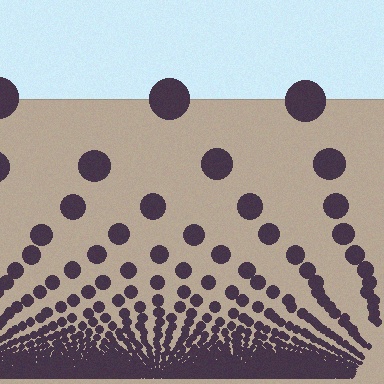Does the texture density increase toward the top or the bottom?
Density increases toward the bottom.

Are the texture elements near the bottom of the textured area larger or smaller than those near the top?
Smaller. The gradient is inverted — elements near the bottom are smaller and denser.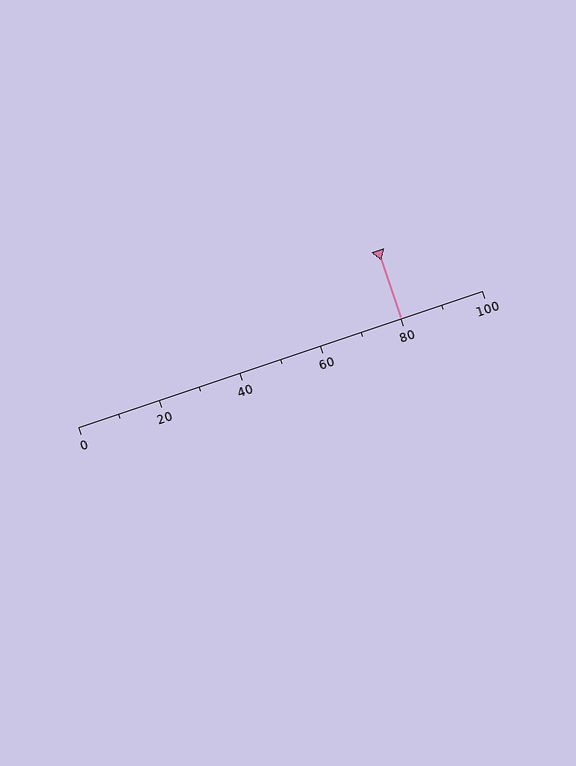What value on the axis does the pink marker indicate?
The marker indicates approximately 80.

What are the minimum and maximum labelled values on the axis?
The axis runs from 0 to 100.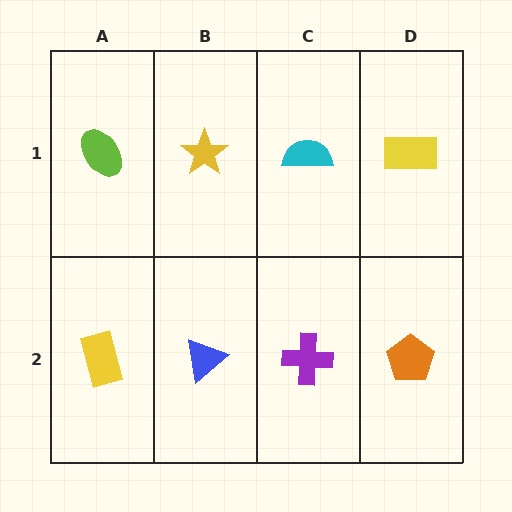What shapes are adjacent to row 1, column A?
A yellow rectangle (row 2, column A), a yellow star (row 1, column B).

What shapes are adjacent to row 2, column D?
A yellow rectangle (row 1, column D), a purple cross (row 2, column C).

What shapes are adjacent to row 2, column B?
A yellow star (row 1, column B), a yellow rectangle (row 2, column A), a purple cross (row 2, column C).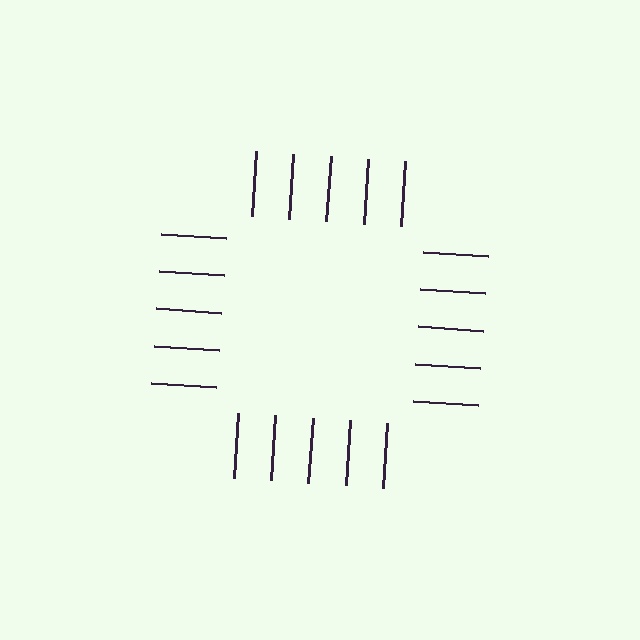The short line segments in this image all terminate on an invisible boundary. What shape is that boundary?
An illusory square — the line segments terminate on its edges but no continuous stroke is drawn.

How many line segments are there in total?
20 — 5 along each of the 4 edges.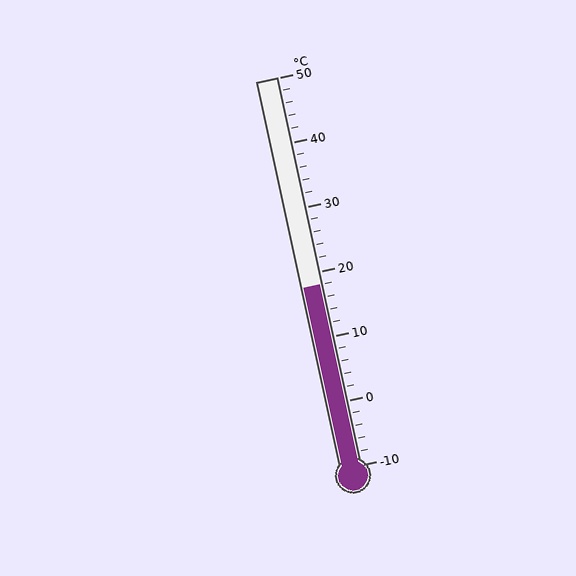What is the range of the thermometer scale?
The thermometer scale ranges from -10°C to 50°C.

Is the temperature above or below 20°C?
The temperature is below 20°C.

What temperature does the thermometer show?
The thermometer shows approximately 18°C.